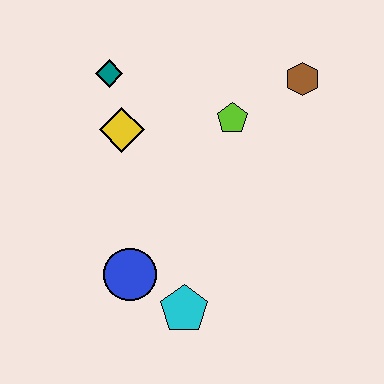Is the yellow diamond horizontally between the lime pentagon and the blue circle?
No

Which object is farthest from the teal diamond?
The cyan pentagon is farthest from the teal diamond.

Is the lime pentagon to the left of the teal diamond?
No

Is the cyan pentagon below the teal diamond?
Yes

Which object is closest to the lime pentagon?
The brown hexagon is closest to the lime pentagon.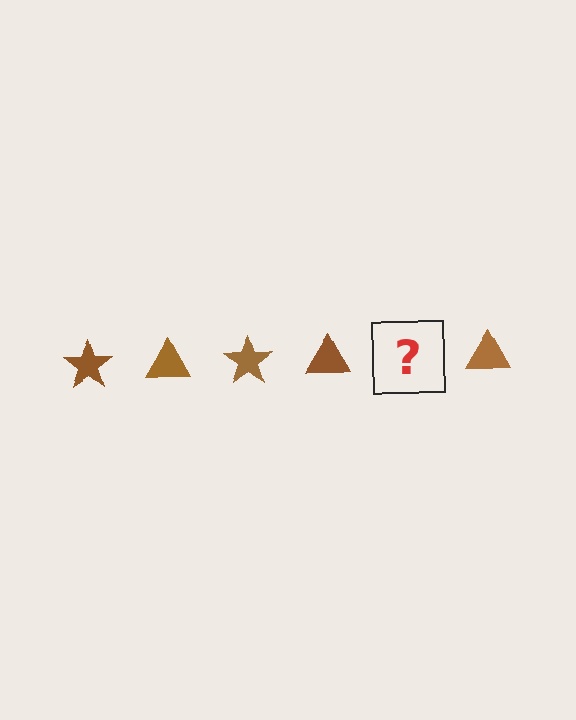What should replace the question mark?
The question mark should be replaced with a brown star.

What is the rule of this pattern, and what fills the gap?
The rule is that the pattern cycles through star, triangle shapes in brown. The gap should be filled with a brown star.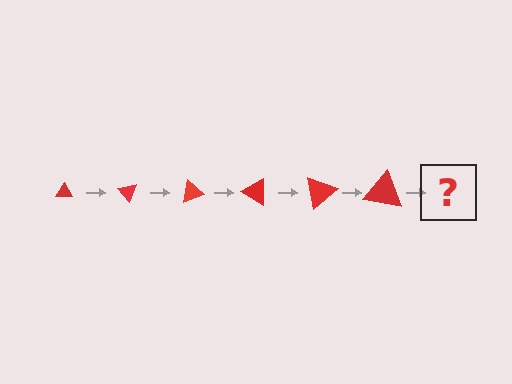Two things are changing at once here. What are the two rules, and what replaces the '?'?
The two rules are that the triangle grows larger each step and it rotates 50 degrees each step. The '?' should be a triangle, larger than the previous one and rotated 300 degrees from the start.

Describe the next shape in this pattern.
It should be a triangle, larger than the previous one and rotated 300 degrees from the start.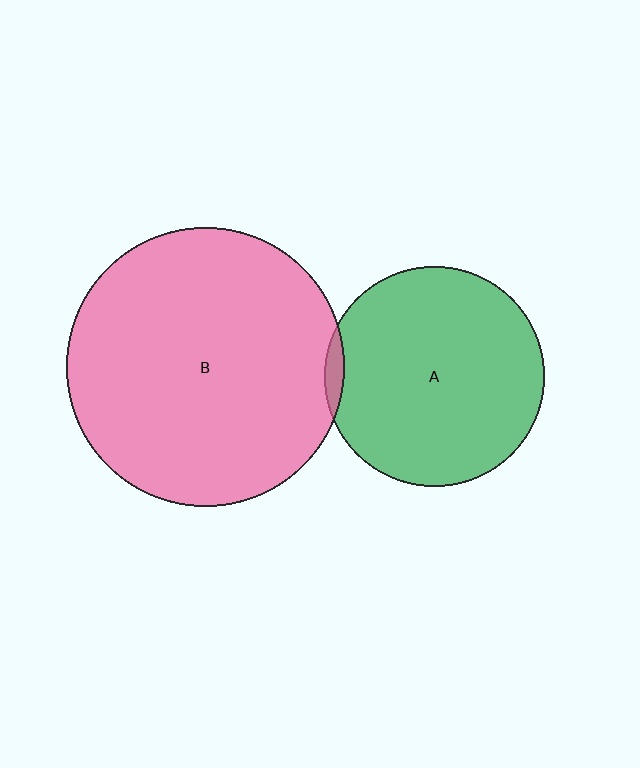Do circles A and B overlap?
Yes.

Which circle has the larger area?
Circle B (pink).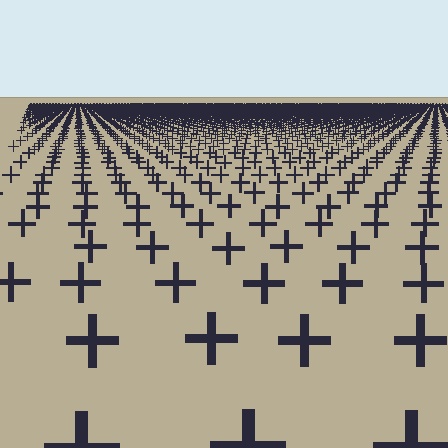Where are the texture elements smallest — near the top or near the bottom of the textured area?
Near the top.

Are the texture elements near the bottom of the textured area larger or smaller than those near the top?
Larger. Near the bottom, elements are closer to the viewer and appear at a bigger on-screen size.